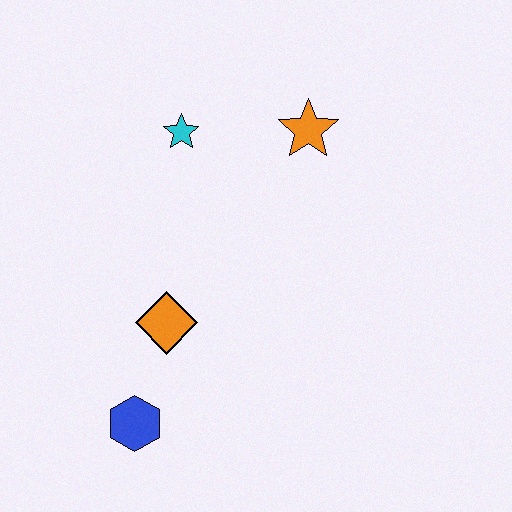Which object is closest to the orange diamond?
The blue hexagon is closest to the orange diamond.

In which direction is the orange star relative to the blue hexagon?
The orange star is above the blue hexagon.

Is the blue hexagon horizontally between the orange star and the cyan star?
No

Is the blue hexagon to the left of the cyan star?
Yes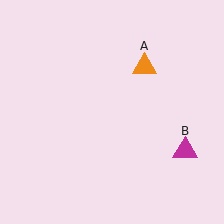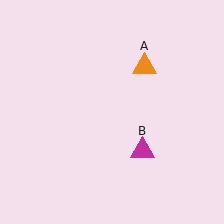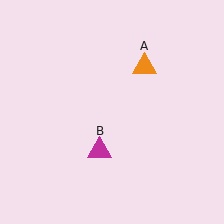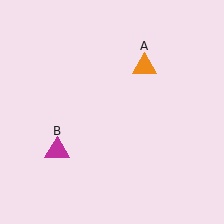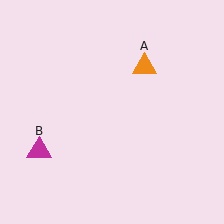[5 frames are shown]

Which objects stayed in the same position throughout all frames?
Orange triangle (object A) remained stationary.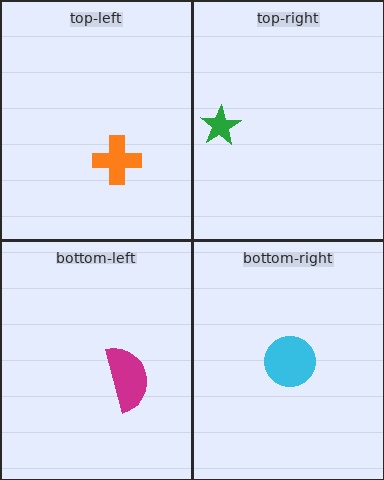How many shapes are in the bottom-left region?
1.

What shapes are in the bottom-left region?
The magenta semicircle.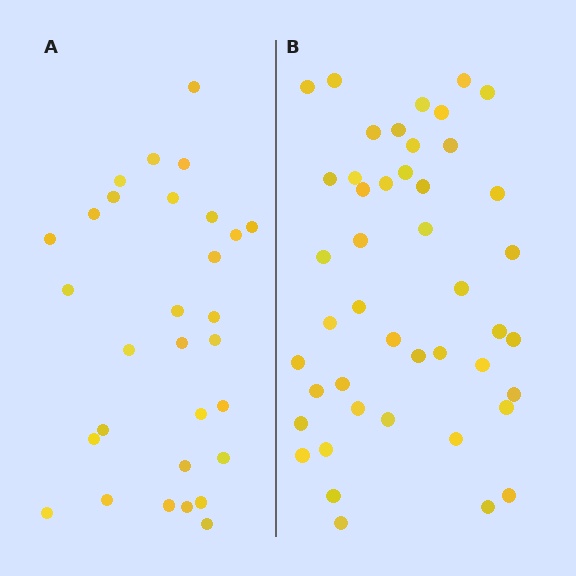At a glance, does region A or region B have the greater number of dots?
Region B (the right region) has more dots.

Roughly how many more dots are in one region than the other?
Region B has approximately 15 more dots than region A.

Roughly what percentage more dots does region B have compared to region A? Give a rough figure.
About 50% more.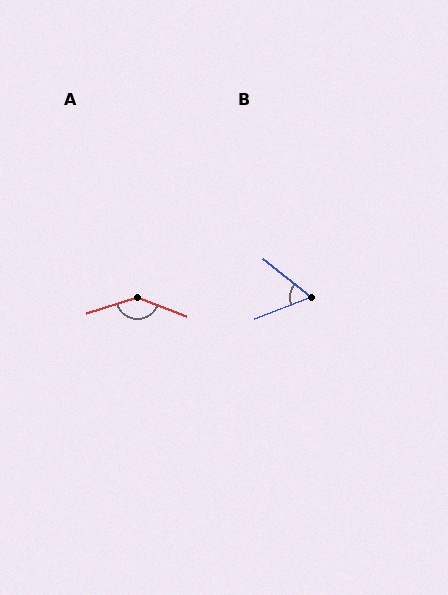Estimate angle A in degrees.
Approximately 142 degrees.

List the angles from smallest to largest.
B (60°), A (142°).